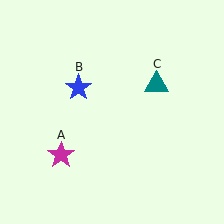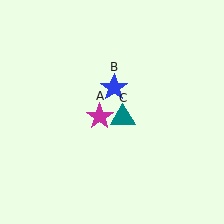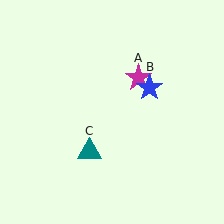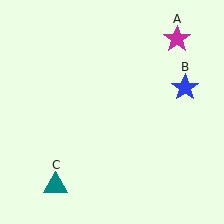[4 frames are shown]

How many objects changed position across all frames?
3 objects changed position: magenta star (object A), blue star (object B), teal triangle (object C).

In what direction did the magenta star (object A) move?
The magenta star (object A) moved up and to the right.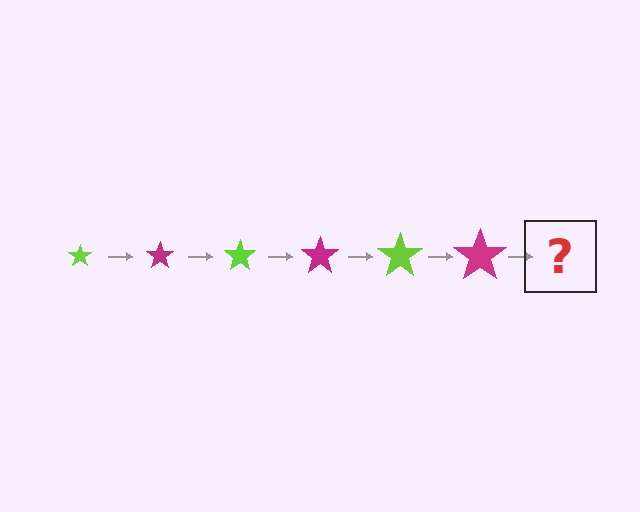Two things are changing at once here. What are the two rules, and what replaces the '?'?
The two rules are that the star grows larger each step and the color cycles through lime and magenta. The '?' should be a lime star, larger than the previous one.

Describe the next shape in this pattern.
It should be a lime star, larger than the previous one.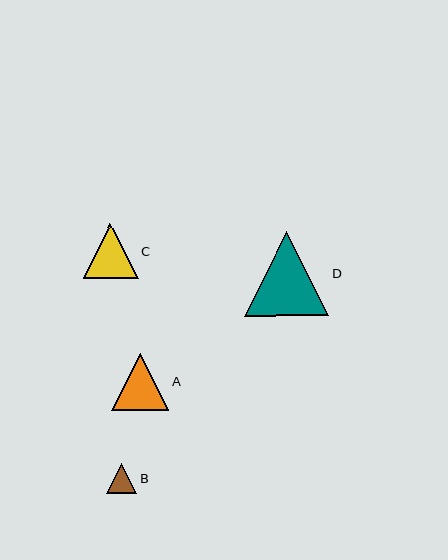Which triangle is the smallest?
Triangle B is the smallest with a size of approximately 30 pixels.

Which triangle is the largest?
Triangle D is the largest with a size of approximately 85 pixels.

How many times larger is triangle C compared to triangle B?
Triangle C is approximately 1.8 times the size of triangle B.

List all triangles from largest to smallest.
From largest to smallest: D, A, C, B.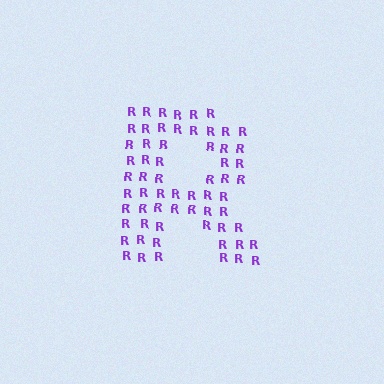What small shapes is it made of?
It is made of small letter R's.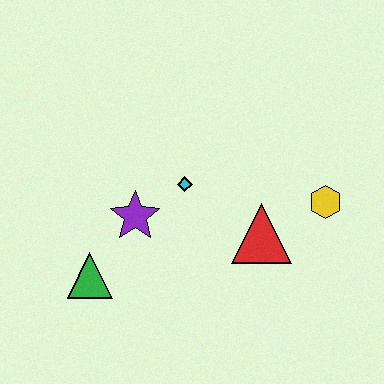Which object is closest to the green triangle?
The purple star is closest to the green triangle.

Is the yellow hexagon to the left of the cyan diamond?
No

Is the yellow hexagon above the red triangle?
Yes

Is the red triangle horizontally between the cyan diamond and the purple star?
No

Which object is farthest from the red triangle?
The green triangle is farthest from the red triangle.